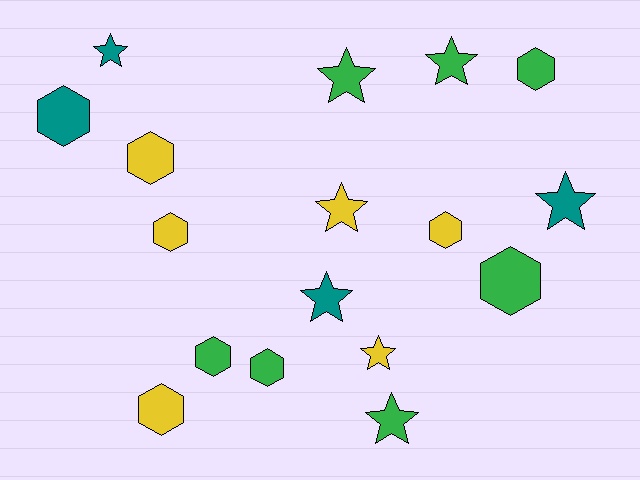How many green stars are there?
There are 3 green stars.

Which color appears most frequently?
Green, with 7 objects.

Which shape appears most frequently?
Hexagon, with 9 objects.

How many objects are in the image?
There are 17 objects.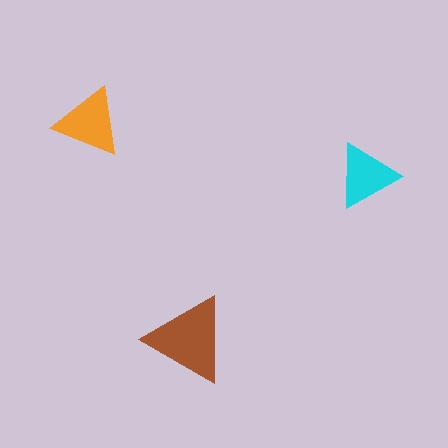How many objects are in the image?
There are 3 objects in the image.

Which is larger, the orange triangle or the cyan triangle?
The orange one.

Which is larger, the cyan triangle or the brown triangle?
The brown one.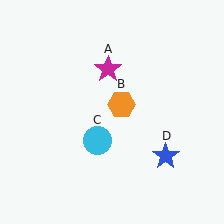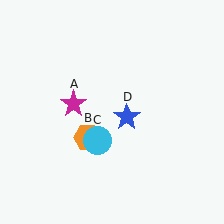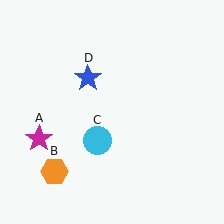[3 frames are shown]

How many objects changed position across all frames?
3 objects changed position: magenta star (object A), orange hexagon (object B), blue star (object D).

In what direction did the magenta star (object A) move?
The magenta star (object A) moved down and to the left.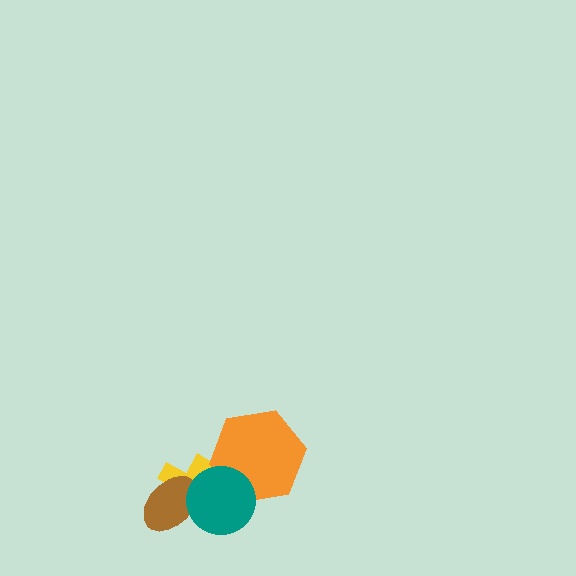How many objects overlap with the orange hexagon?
1 object overlaps with the orange hexagon.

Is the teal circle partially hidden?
No, no other shape covers it.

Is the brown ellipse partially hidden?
Yes, it is partially covered by another shape.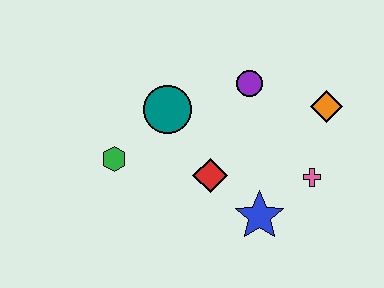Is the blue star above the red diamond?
No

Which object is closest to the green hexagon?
The teal circle is closest to the green hexagon.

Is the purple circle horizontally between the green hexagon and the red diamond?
No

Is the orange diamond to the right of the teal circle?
Yes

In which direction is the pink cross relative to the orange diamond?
The pink cross is below the orange diamond.